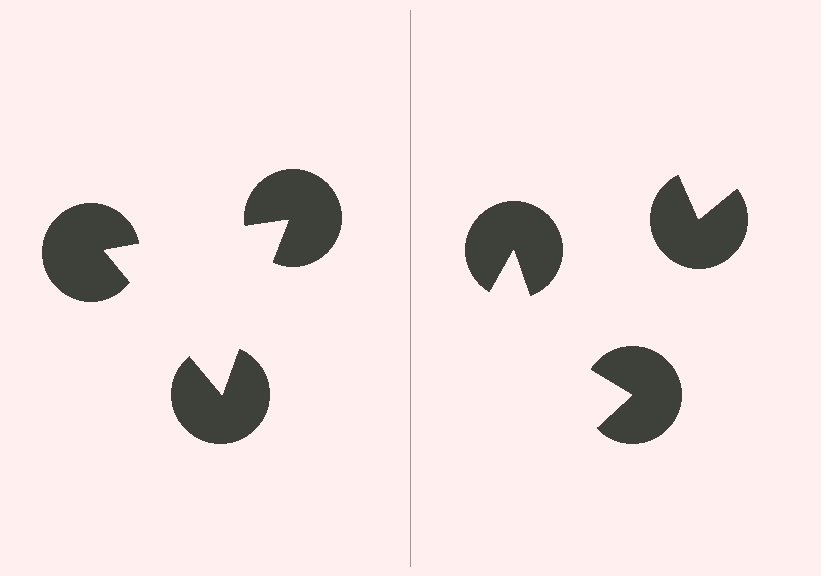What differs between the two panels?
The pac-man discs are positioned identically on both sides; only the wedge orientations differ. On the left they align to a triangle; on the right they are misaligned.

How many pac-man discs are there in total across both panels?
6 — 3 on each side.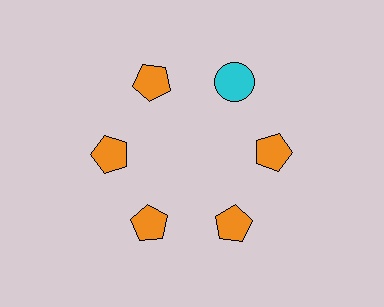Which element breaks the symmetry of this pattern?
The cyan circle at roughly the 1 o'clock position breaks the symmetry. All other shapes are orange pentagons.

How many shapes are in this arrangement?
There are 6 shapes arranged in a ring pattern.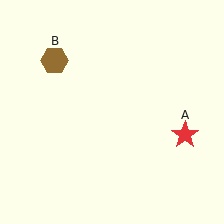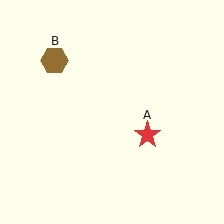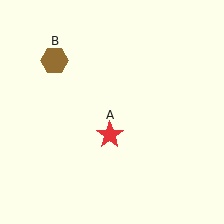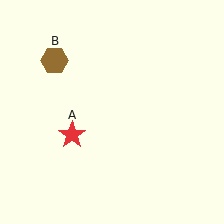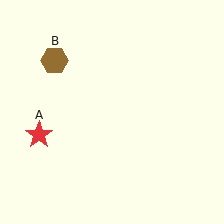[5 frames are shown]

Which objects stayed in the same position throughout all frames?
Brown hexagon (object B) remained stationary.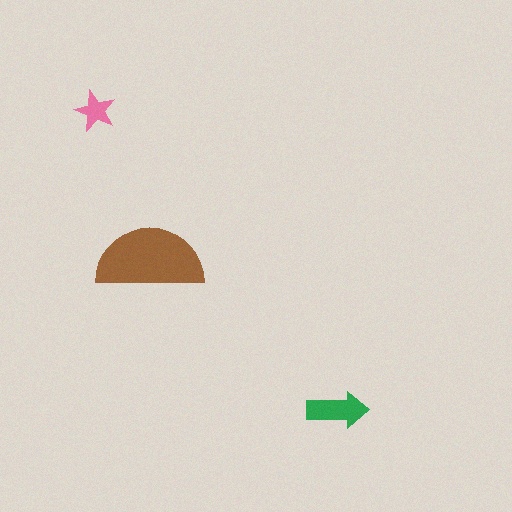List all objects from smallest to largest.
The pink star, the green arrow, the brown semicircle.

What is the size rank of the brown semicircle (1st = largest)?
1st.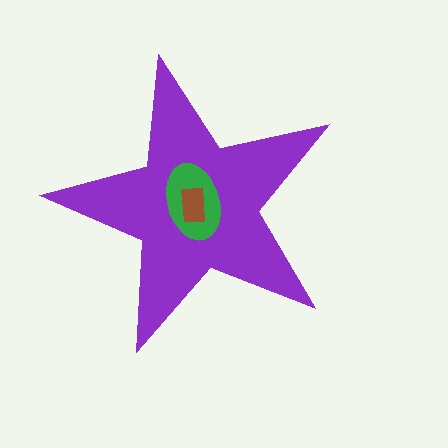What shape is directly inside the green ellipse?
The brown rectangle.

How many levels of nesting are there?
3.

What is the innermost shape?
The brown rectangle.